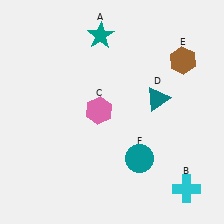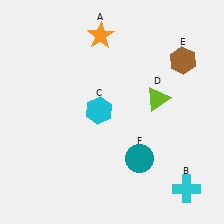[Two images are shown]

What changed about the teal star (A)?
In Image 1, A is teal. In Image 2, it changed to orange.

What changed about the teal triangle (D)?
In Image 1, D is teal. In Image 2, it changed to lime.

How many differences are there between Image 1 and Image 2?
There are 3 differences between the two images.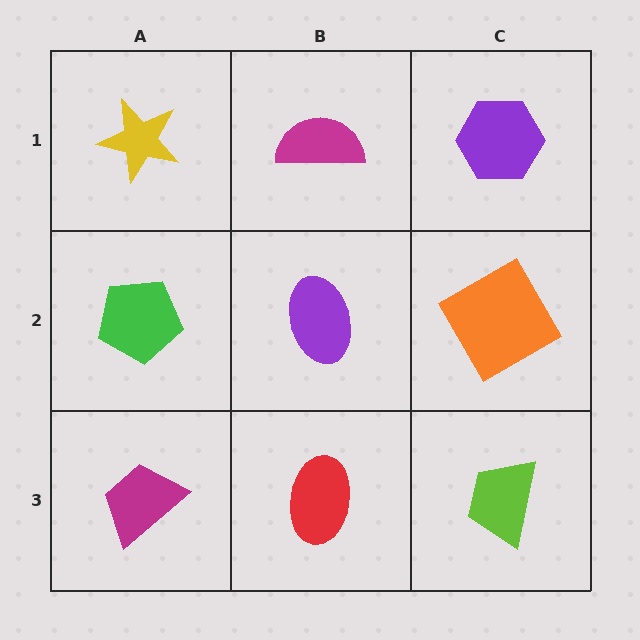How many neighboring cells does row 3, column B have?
3.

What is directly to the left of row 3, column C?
A red ellipse.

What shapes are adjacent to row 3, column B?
A purple ellipse (row 2, column B), a magenta trapezoid (row 3, column A), a lime trapezoid (row 3, column C).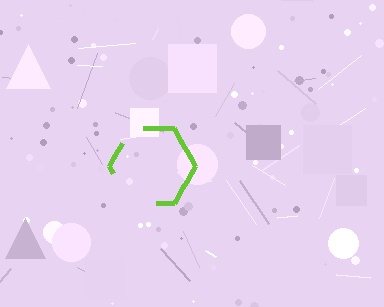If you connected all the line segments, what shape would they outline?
They would outline a hexagon.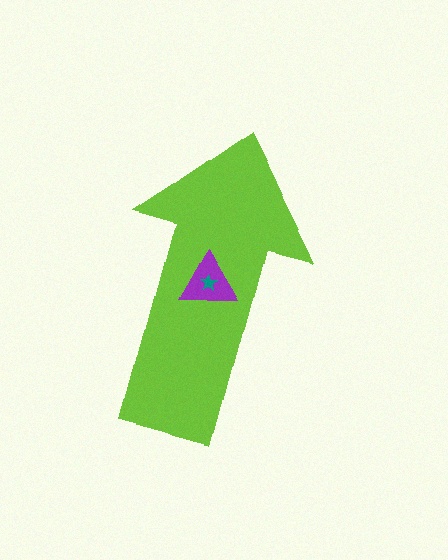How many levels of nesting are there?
3.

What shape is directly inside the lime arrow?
The purple triangle.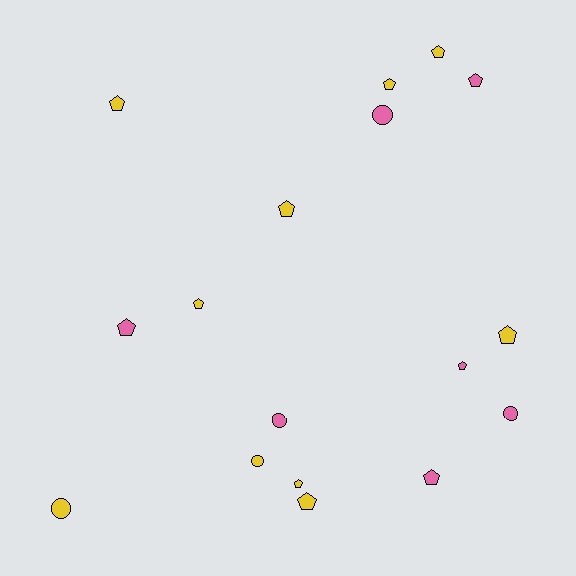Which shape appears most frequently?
Pentagon, with 12 objects.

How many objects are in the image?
There are 17 objects.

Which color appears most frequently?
Yellow, with 10 objects.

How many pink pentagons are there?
There are 4 pink pentagons.